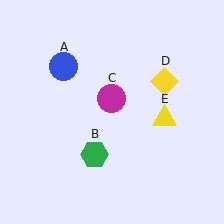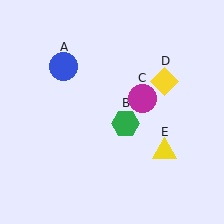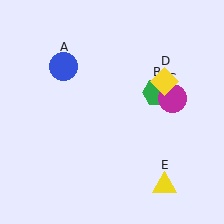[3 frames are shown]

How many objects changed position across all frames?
3 objects changed position: green hexagon (object B), magenta circle (object C), yellow triangle (object E).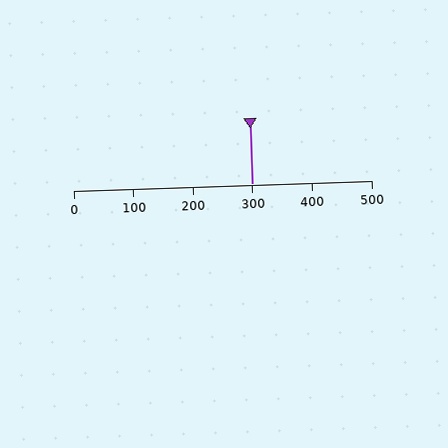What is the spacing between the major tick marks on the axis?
The major ticks are spaced 100 apart.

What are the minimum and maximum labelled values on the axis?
The axis runs from 0 to 500.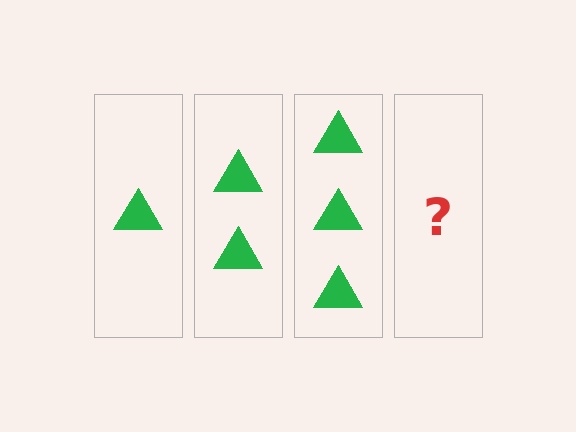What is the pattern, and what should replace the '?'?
The pattern is that each step adds one more triangle. The '?' should be 4 triangles.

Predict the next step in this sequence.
The next step is 4 triangles.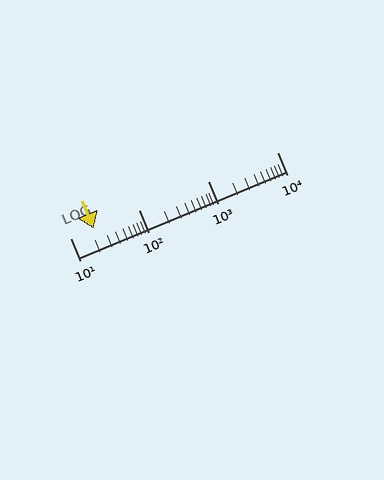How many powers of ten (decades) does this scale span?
The scale spans 3 decades, from 10 to 10000.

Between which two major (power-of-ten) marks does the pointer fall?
The pointer is between 10 and 100.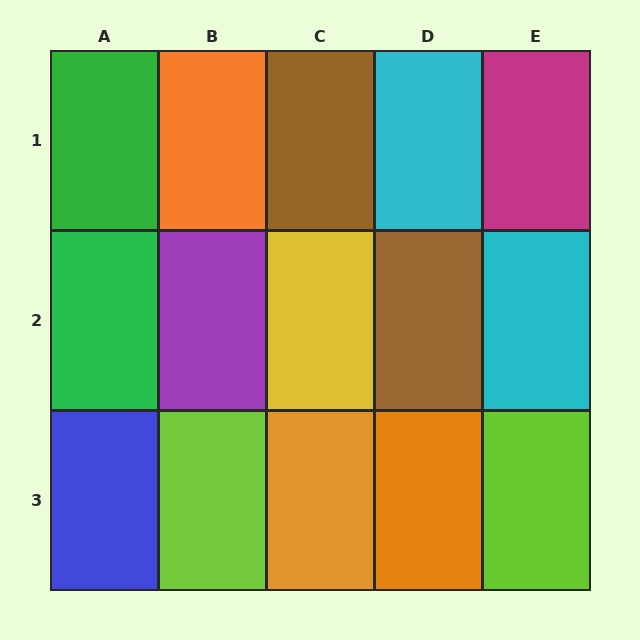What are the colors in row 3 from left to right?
Blue, lime, orange, orange, lime.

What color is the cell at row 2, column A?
Green.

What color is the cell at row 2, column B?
Purple.